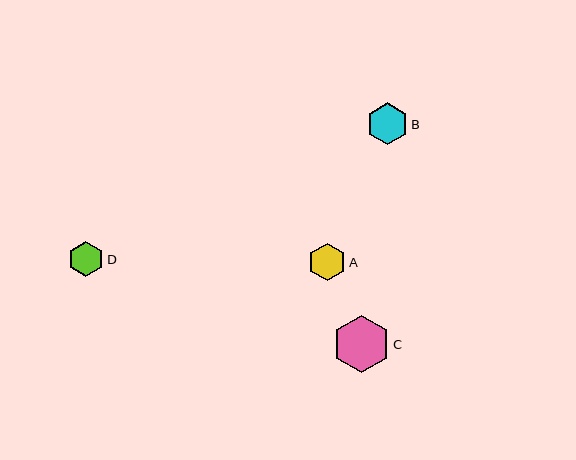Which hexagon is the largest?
Hexagon C is the largest with a size of approximately 58 pixels.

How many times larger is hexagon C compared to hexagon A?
Hexagon C is approximately 1.5 times the size of hexagon A.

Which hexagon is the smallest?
Hexagon D is the smallest with a size of approximately 35 pixels.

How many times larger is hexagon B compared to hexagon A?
Hexagon B is approximately 1.1 times the size of hexagon A.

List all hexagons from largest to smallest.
From largest to smallest: C, B, A, D.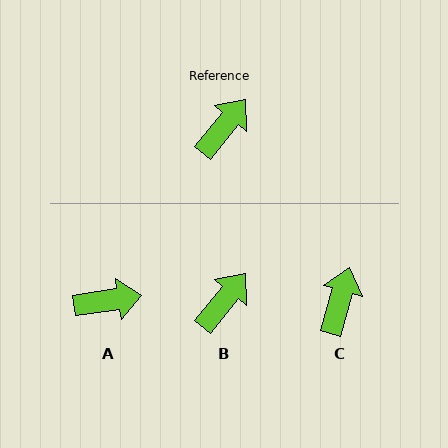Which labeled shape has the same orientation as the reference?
B.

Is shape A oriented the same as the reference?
No, it is off by about 43 degrees.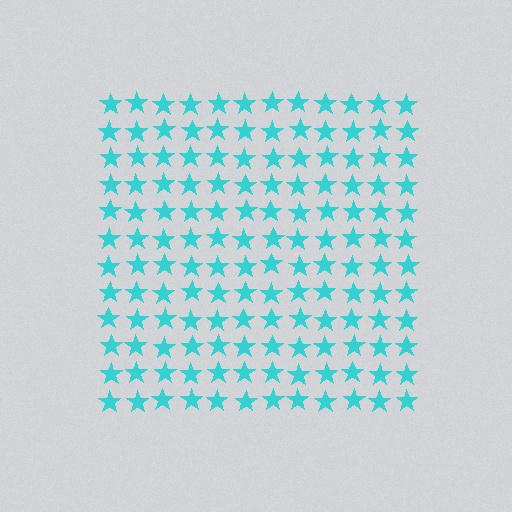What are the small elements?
The small elements are stars.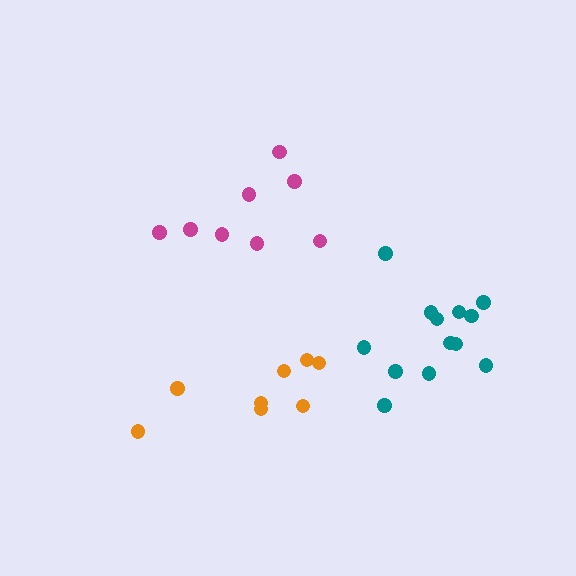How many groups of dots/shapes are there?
There are 3 groups.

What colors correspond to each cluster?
The clusters are colored: teal, orange, magenta.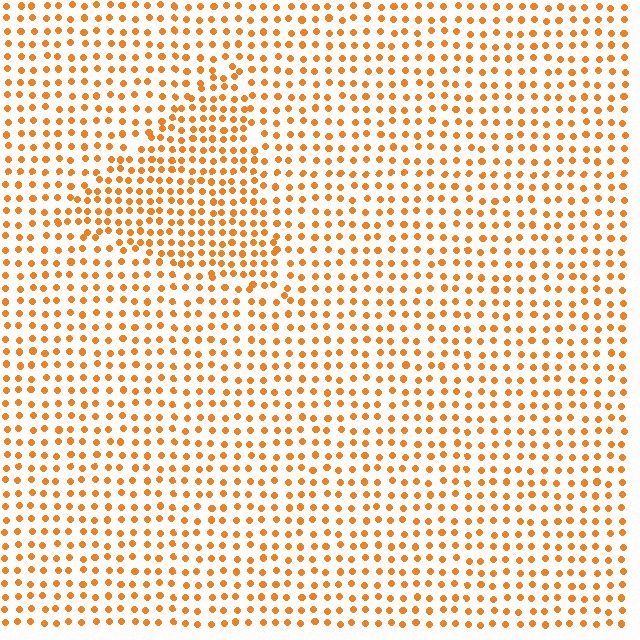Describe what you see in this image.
The image contains small orange elements arranged at two different densities. A triangle-shaped region is visible where the elements are more densely packed than the surrounding area.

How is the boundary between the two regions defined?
The boundary is defined by a change in element density (approximately 1.5x ratio). All elements are the same color, size, and shape.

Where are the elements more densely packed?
The elements are more densely packed inside the triangle boundary.